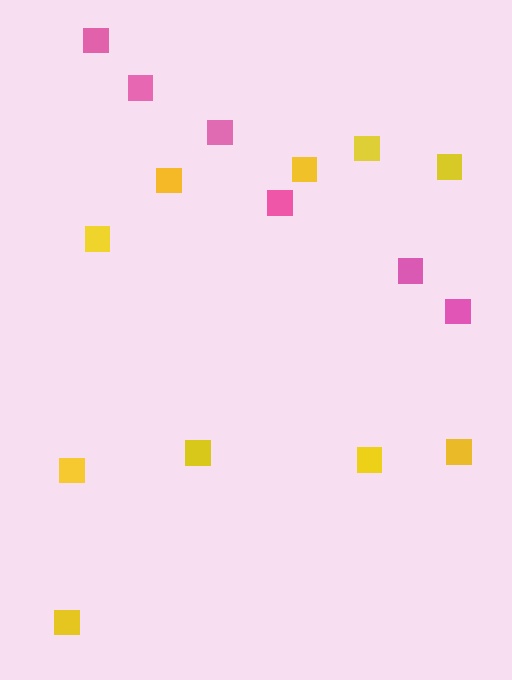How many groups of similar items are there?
There are 2 groups: one group of pink squares (6) and one group of yellow squares (10).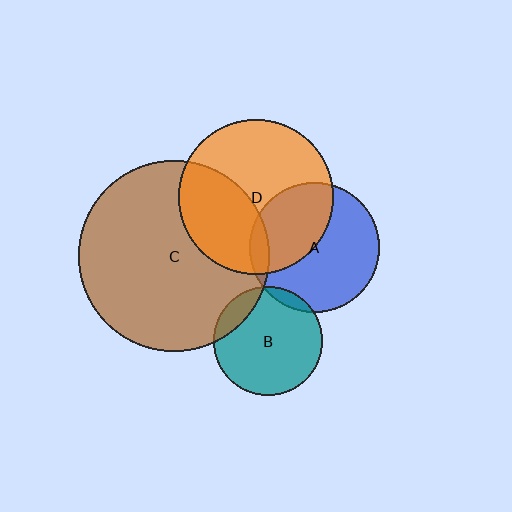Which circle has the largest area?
Circle C (brown).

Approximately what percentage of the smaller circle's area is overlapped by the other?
Approximately 35%.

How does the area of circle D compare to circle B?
Approximately 2.0 times.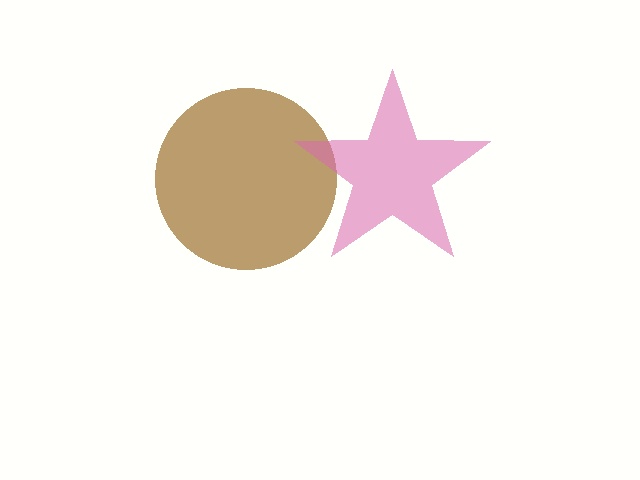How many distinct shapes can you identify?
There are 2 distinct shapes: a brown circle, a pink star.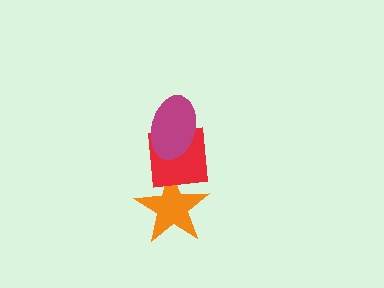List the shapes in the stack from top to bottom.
From top to bottom: the magenta ellipse, the red square, the orange star.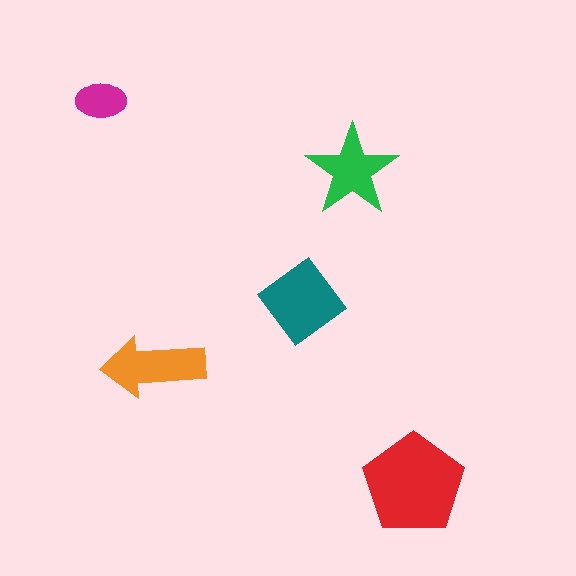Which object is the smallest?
The magenta ellipse.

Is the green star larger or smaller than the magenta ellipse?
Larger.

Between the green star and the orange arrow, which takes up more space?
The orange arrow.